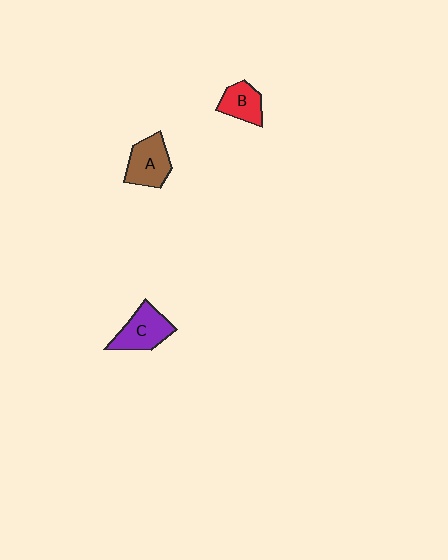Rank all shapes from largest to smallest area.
From largest to smallest: C (purple), A (brown), B (red).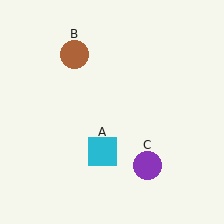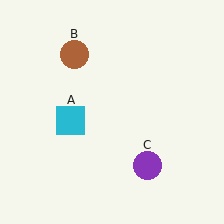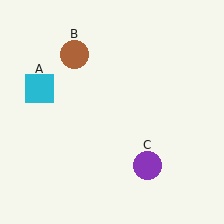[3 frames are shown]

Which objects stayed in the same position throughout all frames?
Brown circle (object B) and purple circle (object C) remained stationary.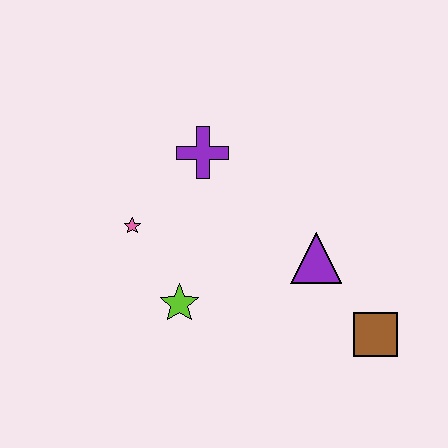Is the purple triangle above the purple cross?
No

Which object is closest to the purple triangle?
The brown square is closest to the purple triangle.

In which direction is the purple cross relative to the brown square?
The purple cross is above the brown square.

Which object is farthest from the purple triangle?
The pink star is farthest from the purple triangle.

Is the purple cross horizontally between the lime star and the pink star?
No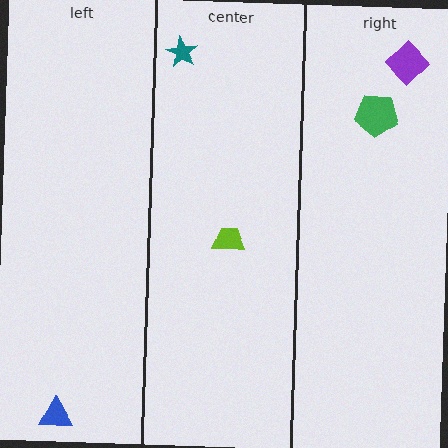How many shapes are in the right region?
2.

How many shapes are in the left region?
1.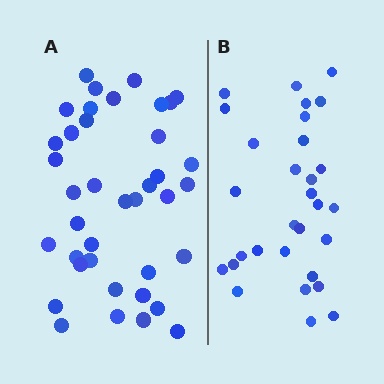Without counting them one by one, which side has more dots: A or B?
Region A (the left region) has more dots.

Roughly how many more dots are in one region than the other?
Region A has roughly 8 or so more dots than region B.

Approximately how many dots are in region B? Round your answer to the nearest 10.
About 30 dots.